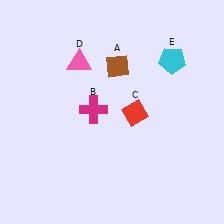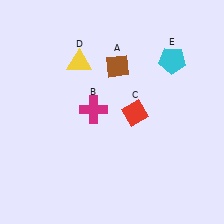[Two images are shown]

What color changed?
The triangle (D) changed from pink in Image 1 to yellow in Image 2.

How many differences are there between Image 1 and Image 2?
There is 1 difference between the two images.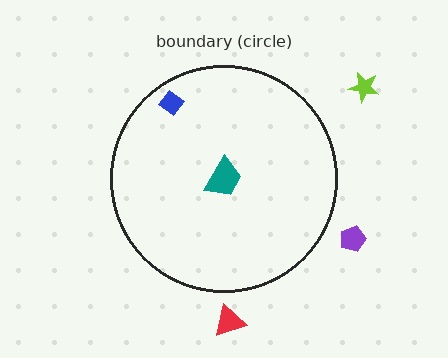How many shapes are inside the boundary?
2 inside, 3 outside.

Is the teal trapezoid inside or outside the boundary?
Inside.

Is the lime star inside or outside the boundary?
Outside.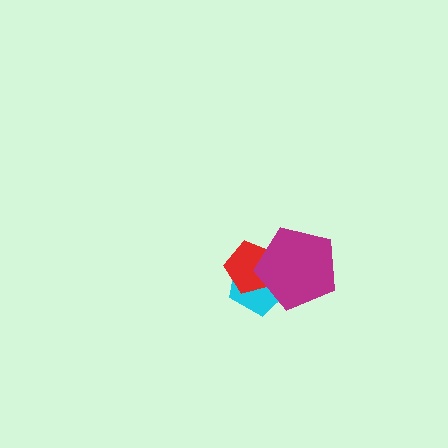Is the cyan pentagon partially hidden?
Yes, it is partially covered by another shape.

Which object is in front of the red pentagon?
The magenta pentagon is in front of the red pentagon.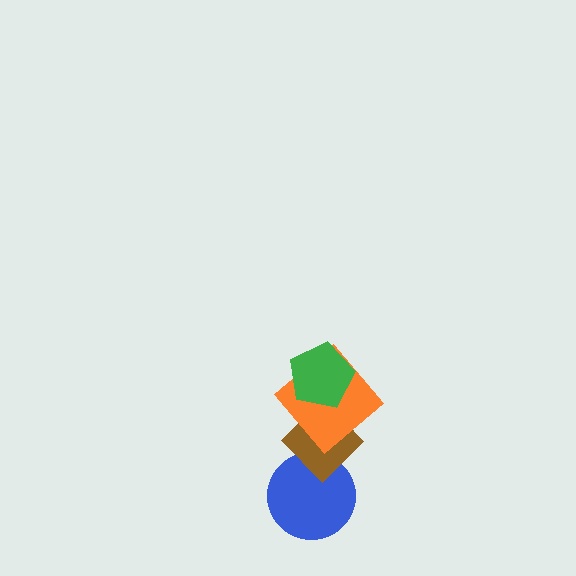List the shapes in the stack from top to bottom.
From top to bottom: the green pentagon, the orange diamond, the brown diamond, the blue circle.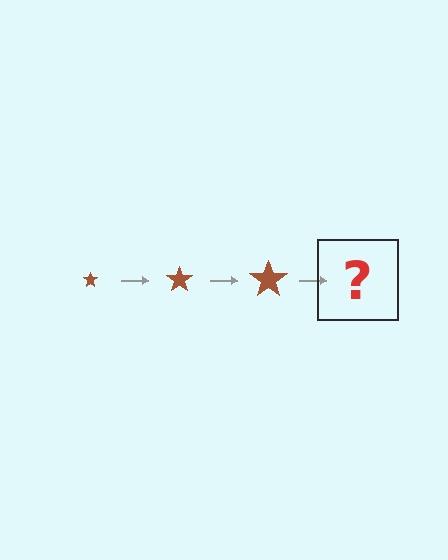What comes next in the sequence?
The next element should be a brown star, larger than the previous one.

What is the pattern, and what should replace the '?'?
The pattern is that the star gets progressively larger each step. The '?' should be a brown star, larger than the previous one.